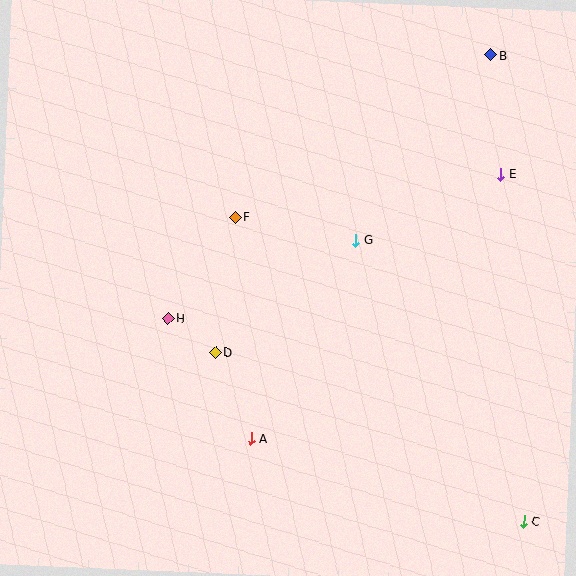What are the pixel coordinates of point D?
Point D is at (215, 352).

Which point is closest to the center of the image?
Point G at (356, 240) is closest to the center.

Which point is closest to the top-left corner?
Point F is closest to the top-left corner.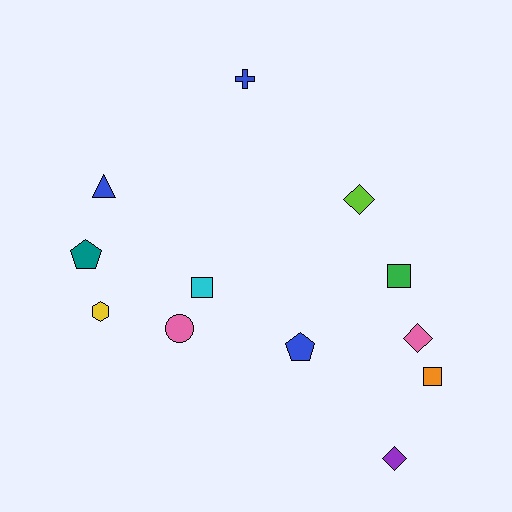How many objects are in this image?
There are 12 objects.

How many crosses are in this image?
There is 1 cross.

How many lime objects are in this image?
There is 1 lime object.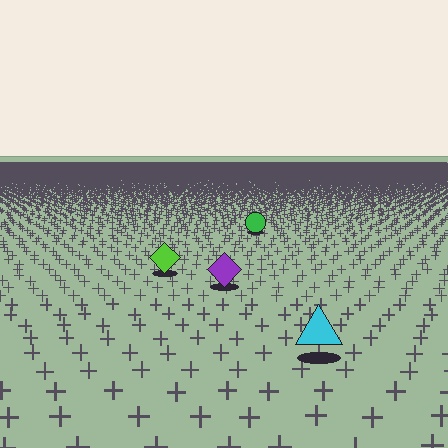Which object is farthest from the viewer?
The green circle is farthest from the viewer. It appears smaller and the ground texture around it is denser.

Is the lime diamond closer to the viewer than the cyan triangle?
No. The cyan triangle is closer — you can tell from the texture gradient: the ground texture is coarser near it.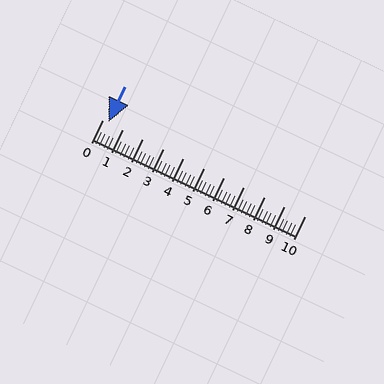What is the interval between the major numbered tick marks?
The major tick marks are spaced 1 units apart.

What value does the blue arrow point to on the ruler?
The blue arrow points to approximately 0.3.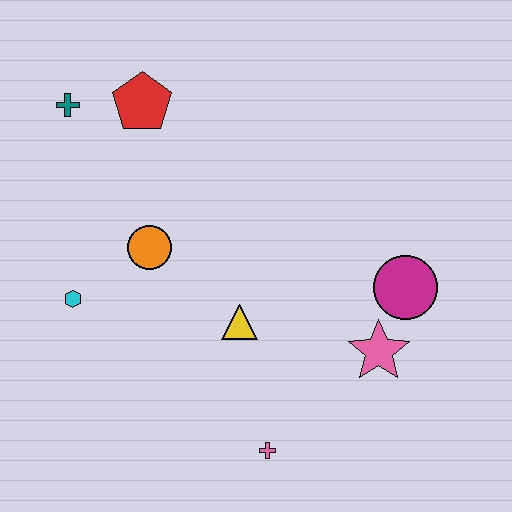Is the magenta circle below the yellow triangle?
No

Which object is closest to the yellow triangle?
The orange circle is closest to the yellow triangle.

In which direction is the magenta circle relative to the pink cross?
The magenta circle is above the pink cross.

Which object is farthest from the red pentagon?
The pink cross is farthest from the red pentagon.